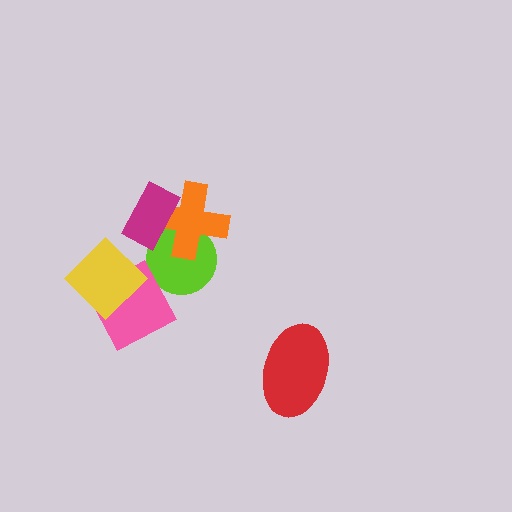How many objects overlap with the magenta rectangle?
2 objects overlap with the magenta rectangle.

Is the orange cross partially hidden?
Yes, it is partially covered by another shape.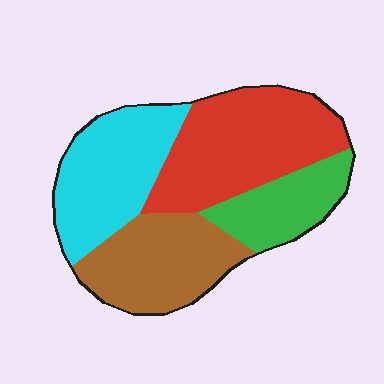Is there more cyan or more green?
Cyan.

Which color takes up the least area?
Green, at roughly 15%.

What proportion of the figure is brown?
Brown covers 25% of the figure.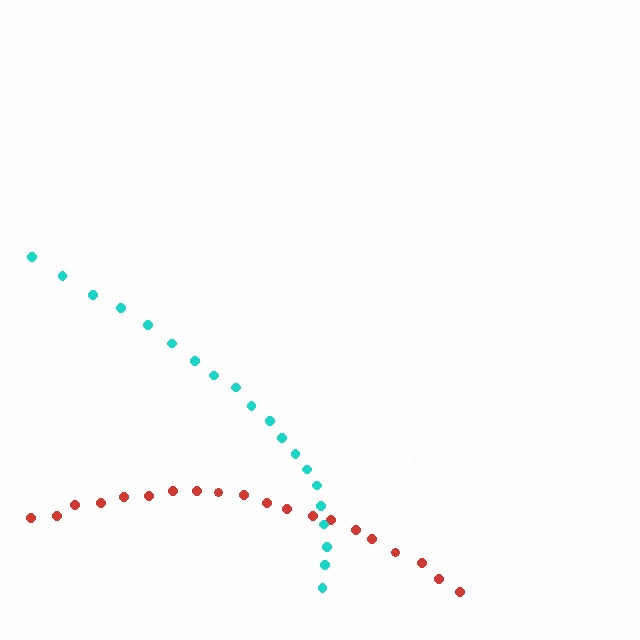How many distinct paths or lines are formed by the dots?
There are 2 distinct paths.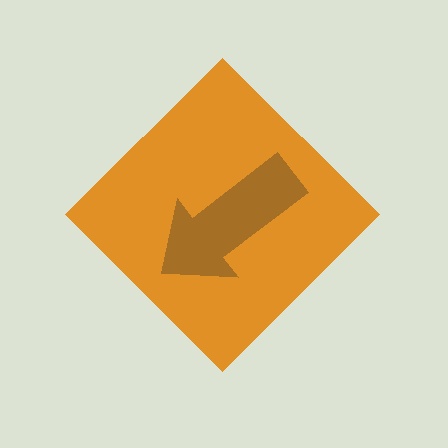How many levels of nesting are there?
2.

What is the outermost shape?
The orange diamond.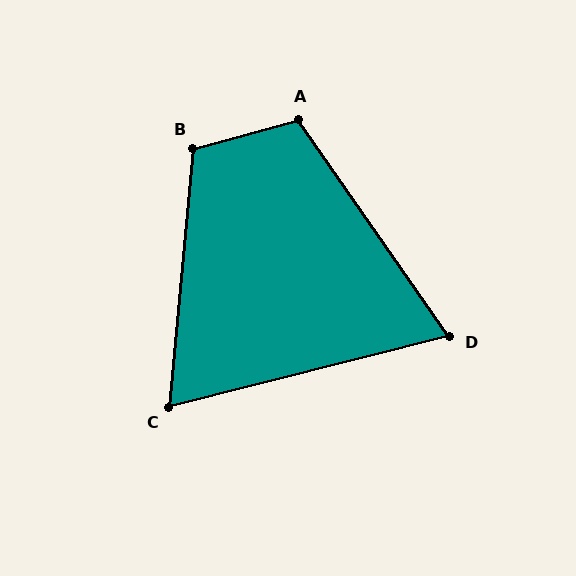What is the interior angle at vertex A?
Approximately 109 degrees (obtuse).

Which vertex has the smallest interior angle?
D, at approximately 69 degrees.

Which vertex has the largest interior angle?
B, at approximately 111 degrees.